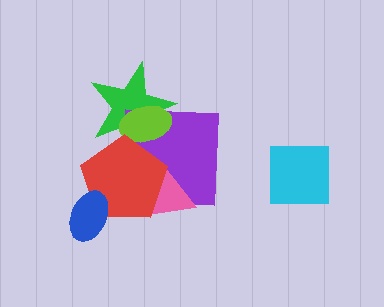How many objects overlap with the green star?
3 objects overlap with the green star.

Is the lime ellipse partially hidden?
Yes, it is partially covered by another shape.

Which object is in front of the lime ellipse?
The red pentagon is in front of the lime ellipse.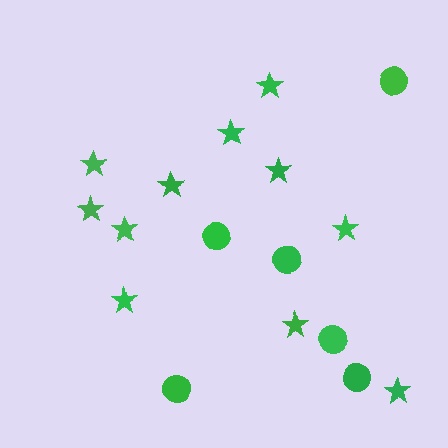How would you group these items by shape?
There are 2 groups: one group of stars (11) and one group of circles (6).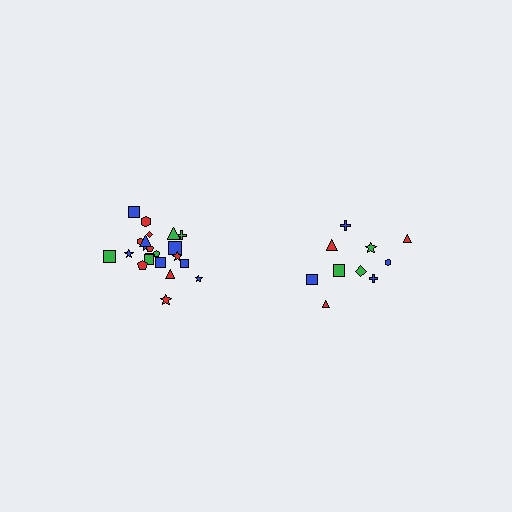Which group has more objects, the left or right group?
The left group.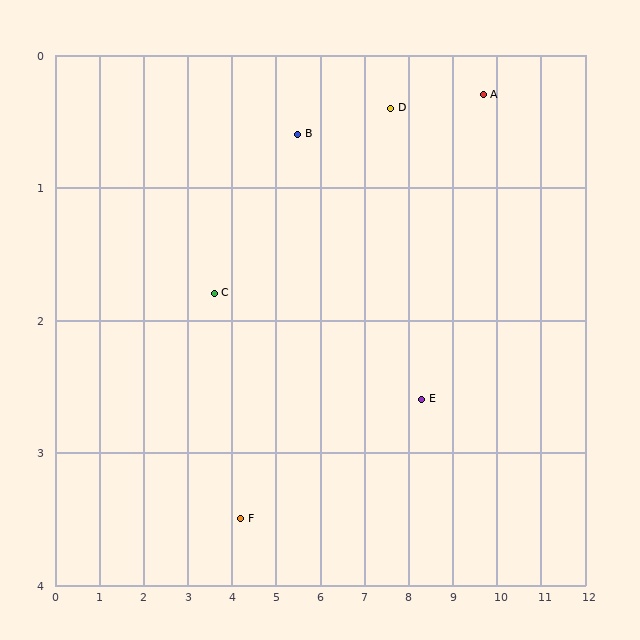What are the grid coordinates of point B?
Point B is at approximately (5.5, 0.6).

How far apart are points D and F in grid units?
Points D and F are about 4.6 grid units apart.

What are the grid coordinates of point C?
Point C is at approximately (3.6, 1.8).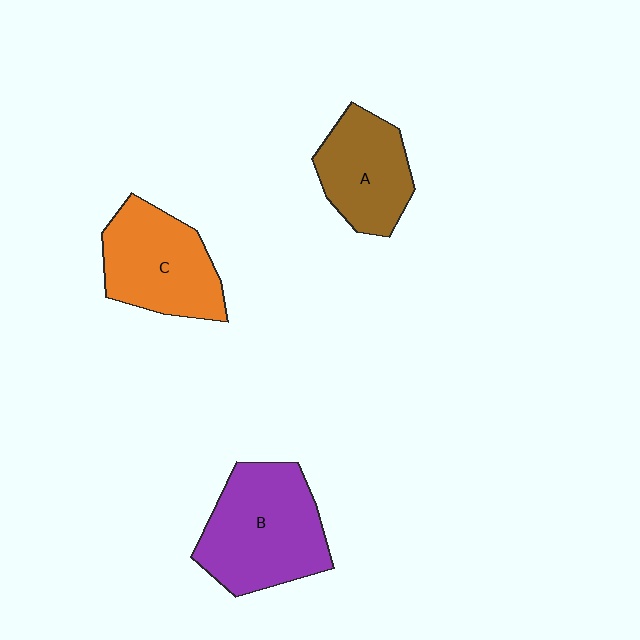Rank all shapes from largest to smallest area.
From largest to smallest: B (purple), C (orange), A (brown).